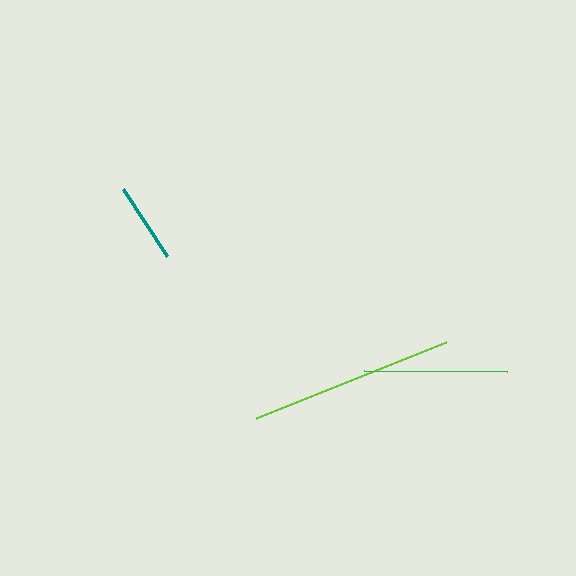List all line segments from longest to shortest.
From longest to shortest: lime, green, teal.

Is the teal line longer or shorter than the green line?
The green line is longer than the teal line.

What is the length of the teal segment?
The teal segment is approximately 81 pixels long.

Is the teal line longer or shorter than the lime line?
The lime line is longer than the teal line.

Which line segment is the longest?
The lime line is the longest at approximately 205 pixels.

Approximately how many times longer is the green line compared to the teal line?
The green line is approximately 1.8 times the length of the teal line.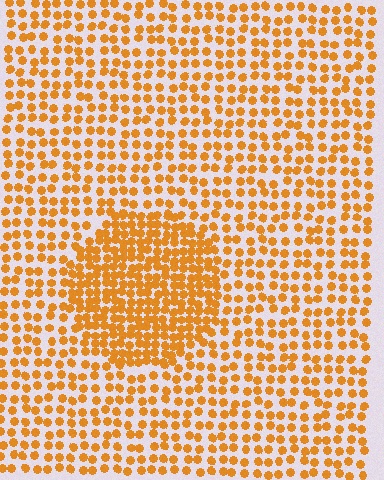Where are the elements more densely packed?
The elements are more densely packed inside the circle boundary.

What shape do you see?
I see a circle.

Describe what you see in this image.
The image contains small orange elements arranged at two different densities. A circle-shaped region is visible where the elements are more densely packed than the surrounding area.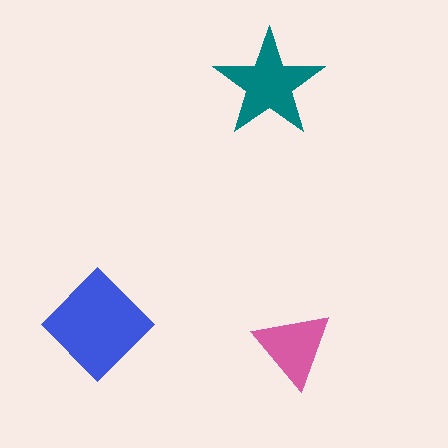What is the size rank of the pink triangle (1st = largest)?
3rd.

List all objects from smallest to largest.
The pink triangle, the teal star, the blue diamond.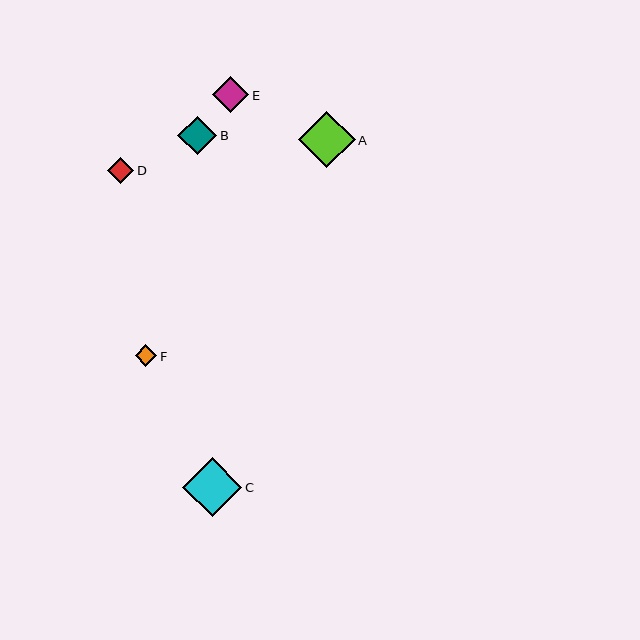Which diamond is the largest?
Diamond C is the largest with a size of approximately 59 pixels.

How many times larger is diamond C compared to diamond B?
Diamond C is approximately 1.5 times the size of diamond B.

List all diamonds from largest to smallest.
From largest to smallest: C, A, B, E, D, F.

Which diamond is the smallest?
Diamond F is the smallest with a size of approximately 22 pixels.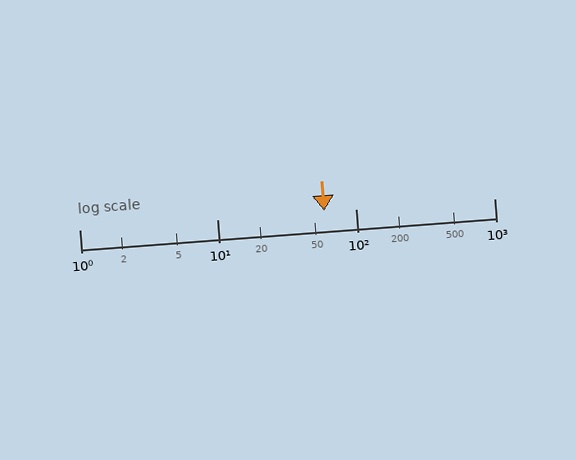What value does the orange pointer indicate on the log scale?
The pointer indicates approximately 59.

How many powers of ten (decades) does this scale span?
The scale spans 3 decades, from 1 to 1000.